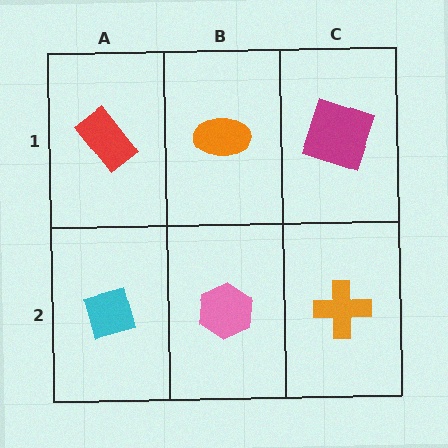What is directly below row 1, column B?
A pink hexagon.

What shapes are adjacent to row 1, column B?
A pink hexagon (row 2, column B), a red rectangle (row 1, column A), a magenta square (row 1, column C).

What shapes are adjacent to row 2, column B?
An orange ellipse (row 1, column B), a cyan square (row 2, column A), an orange cross (row 2, column C).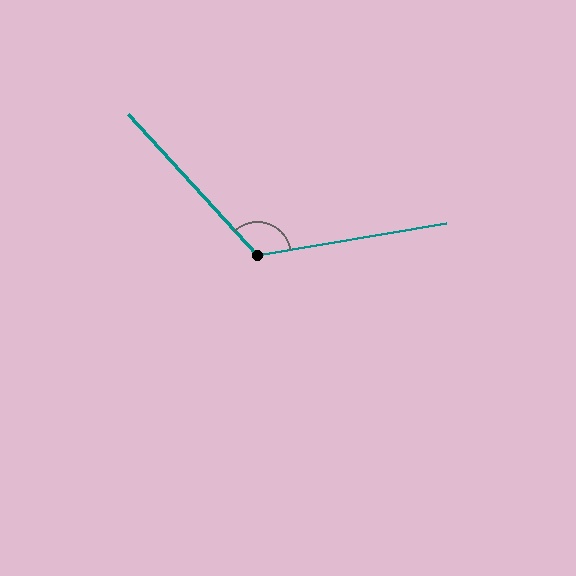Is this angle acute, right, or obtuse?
It is obtuse.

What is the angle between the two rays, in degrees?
Approximately 123 degrees.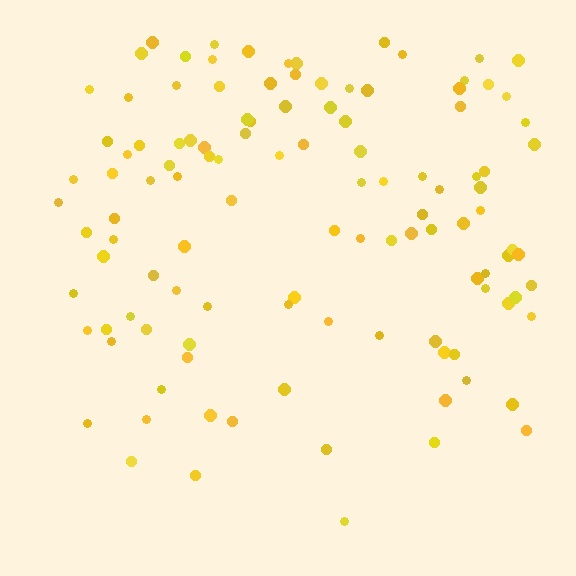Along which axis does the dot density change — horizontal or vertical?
Vertical.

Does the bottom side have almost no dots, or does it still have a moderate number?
Still a moderate number, just noticeably fewer than the top.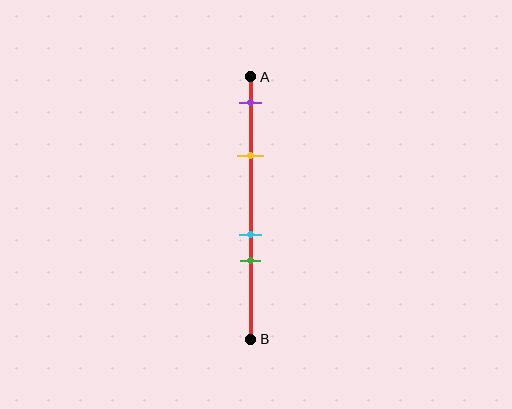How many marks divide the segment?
There are 4 marks dividing the segment.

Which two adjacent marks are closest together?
The cyan and green marks are the closest adjacent pair.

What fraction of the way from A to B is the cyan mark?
The cyan mark is approximately 60% (0.6) of the way from A to B.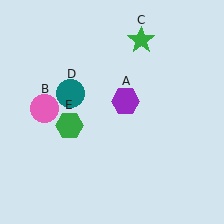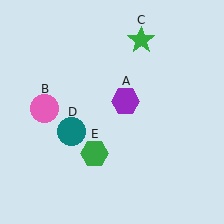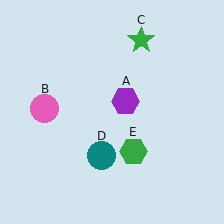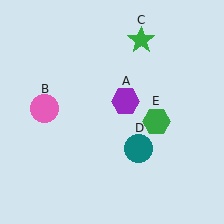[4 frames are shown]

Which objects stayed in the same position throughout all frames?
Purple hexagon (object A) and pink circle (object B) and green star (object C) remained stationary.